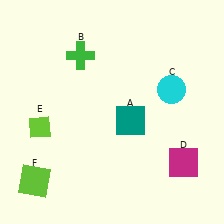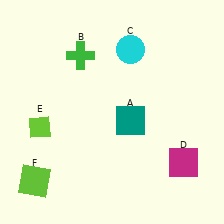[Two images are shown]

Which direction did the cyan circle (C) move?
The cyan circle (C) moved left.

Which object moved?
The cyan circle (C) moved left.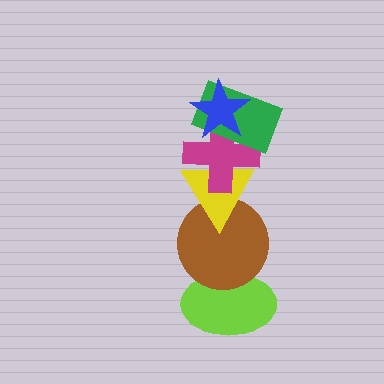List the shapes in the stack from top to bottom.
From top to bottom: the blue star, the green rectangle, the magenta cross, the yellow triangle, the brown circle, the lime ellipse.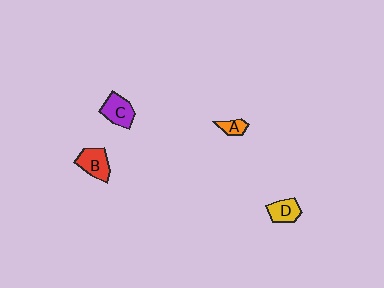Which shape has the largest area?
Shape B (red).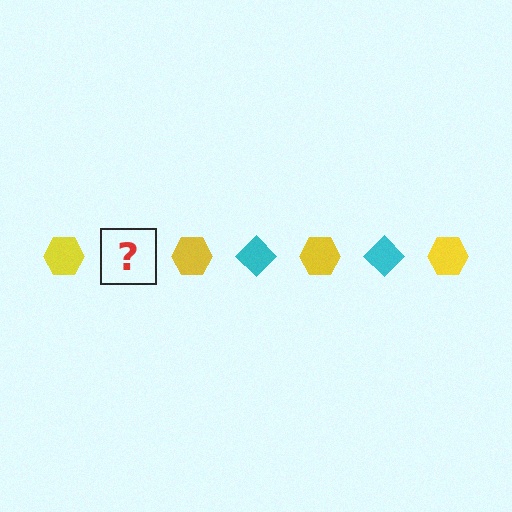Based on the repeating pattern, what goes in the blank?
The blank should be a cyan diamond.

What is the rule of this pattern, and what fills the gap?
The rule is that the pattern alternates between yellow hexagon and cyan diamond. The gap should be filled with a cyan diamond.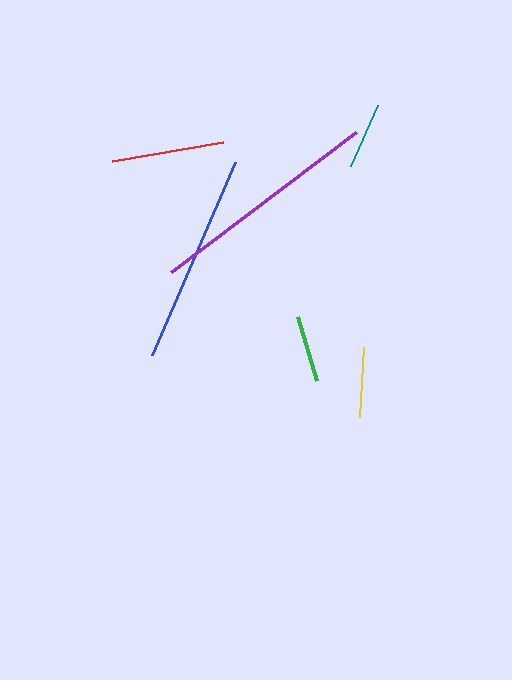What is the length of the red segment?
The red segment is approximately 112 pixels long.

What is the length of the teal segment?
The teal segment is approximately 66 pixels long.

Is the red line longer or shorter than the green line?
The red line is longer than the green line.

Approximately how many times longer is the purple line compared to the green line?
The purple line is approximately 3.5 times the length of the green line.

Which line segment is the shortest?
The teal line is the shortest at approximately 66 pixels.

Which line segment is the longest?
The purple line is the longest at approximately 232 pixels.